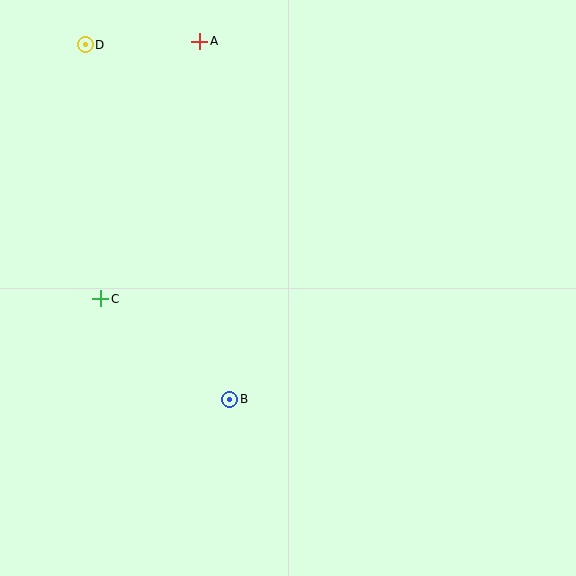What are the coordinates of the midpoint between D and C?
The midpoint between D and C is at (93, 172).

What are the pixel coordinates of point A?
Point A is at (200, 41).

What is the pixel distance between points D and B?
The distance between D and B is 383 pixels.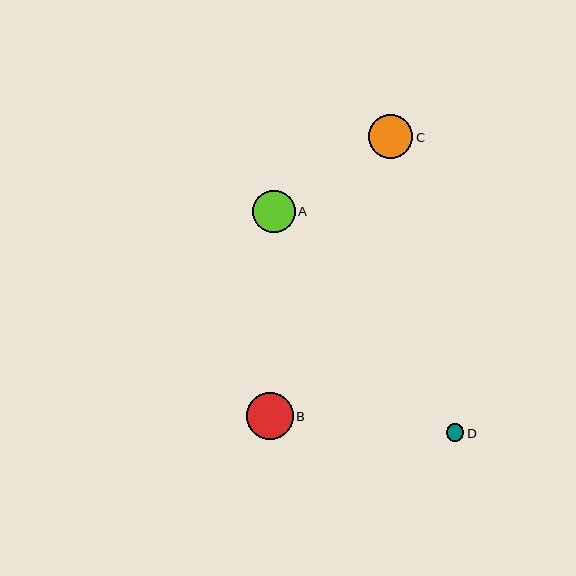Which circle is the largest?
Circle B is the largest with a size of approximately 47 pixels.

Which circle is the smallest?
Circle D is the smallest with a size of approximately 17 pixels.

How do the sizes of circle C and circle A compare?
Circle C and circle A are approximately the same size.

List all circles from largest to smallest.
From largest to smallest: B, C, A, D.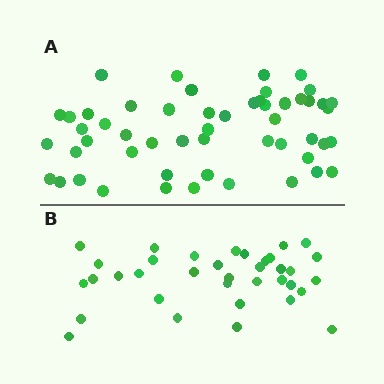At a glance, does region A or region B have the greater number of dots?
Region A (the top region) has more dots.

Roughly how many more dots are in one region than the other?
Region A has approximately 15 more dots than region B.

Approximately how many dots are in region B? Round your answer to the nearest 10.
About 40 dots. (The exact count is 36, which rounds to 40.)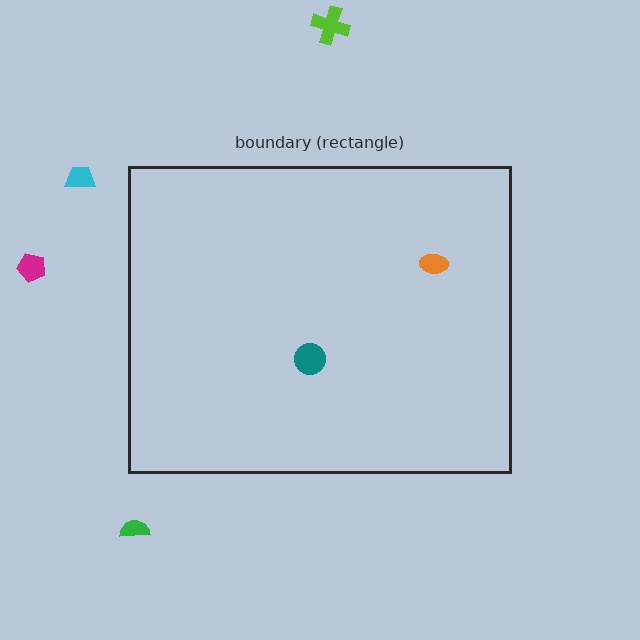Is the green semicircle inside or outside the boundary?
Outside.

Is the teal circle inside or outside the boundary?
Inside.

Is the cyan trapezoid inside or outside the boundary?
Outside.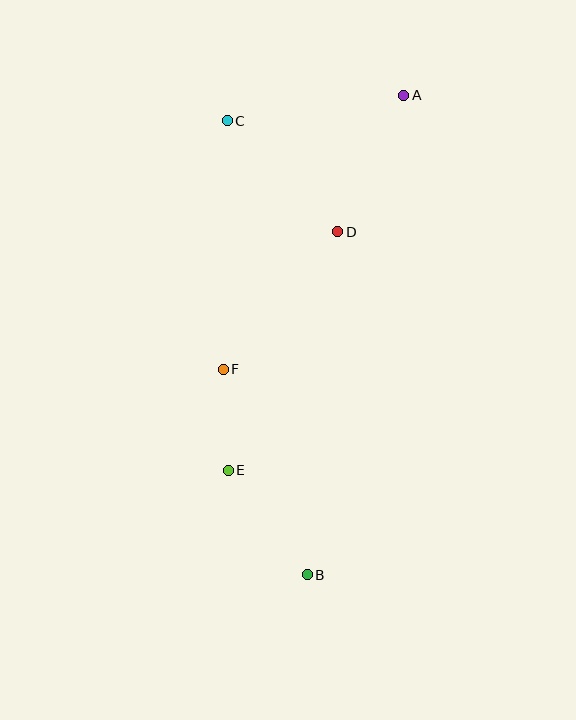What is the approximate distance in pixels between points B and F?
The distance between B and F is approximately 222 pixels.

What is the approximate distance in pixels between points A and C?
The distance between A and C is approximately 179 pixels.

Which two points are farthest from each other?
Points A and B are farthest from each other.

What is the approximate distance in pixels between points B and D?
The distance between B and D is approximately 344 pixels.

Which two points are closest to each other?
Points E and F are closest to each other.